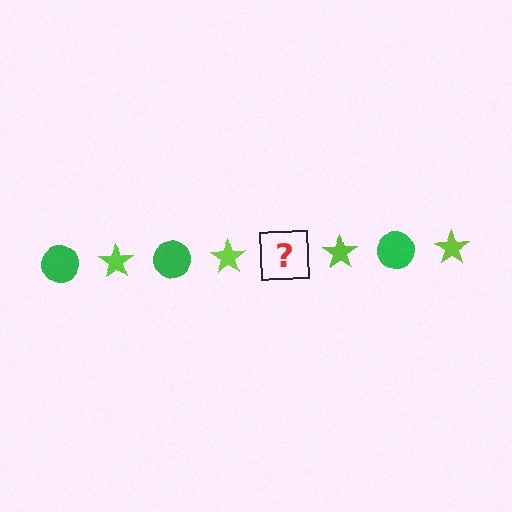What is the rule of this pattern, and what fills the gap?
The rule is that the pattern alternates between green circle and lime star. The gap should be filled with a green circle.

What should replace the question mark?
The question mark should be replaced with a green circle.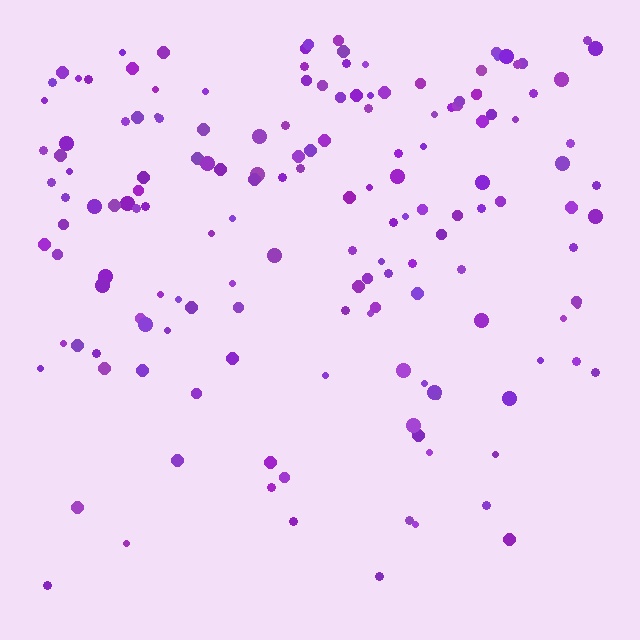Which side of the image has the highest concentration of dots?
The top.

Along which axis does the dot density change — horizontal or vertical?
Vertical.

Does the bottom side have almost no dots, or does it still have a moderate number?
Still a moderate number, just noticeably fewer than the top.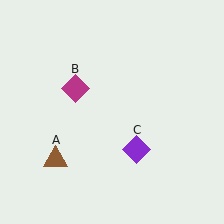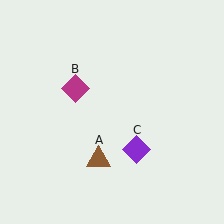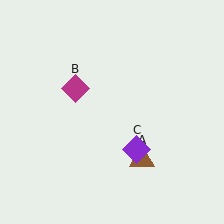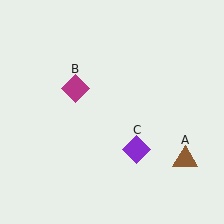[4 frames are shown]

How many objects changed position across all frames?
1 object changed position: brown triangle (object A).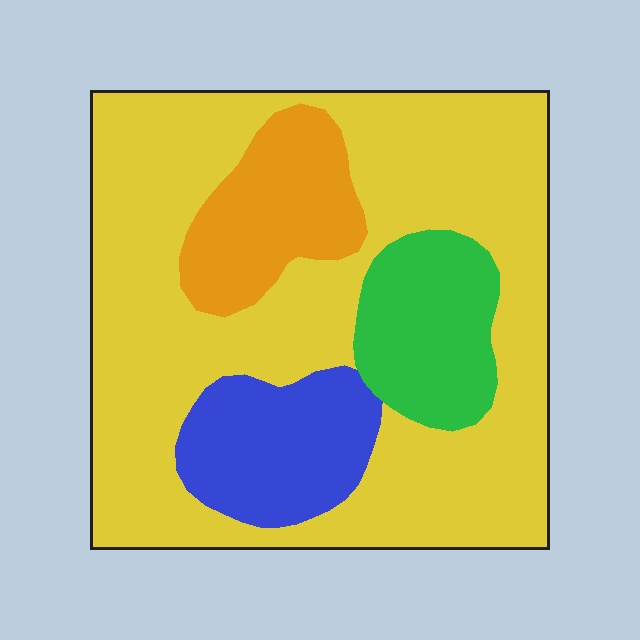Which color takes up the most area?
Yellow, at roughly 65%.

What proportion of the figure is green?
Green covers about 10% of the figure.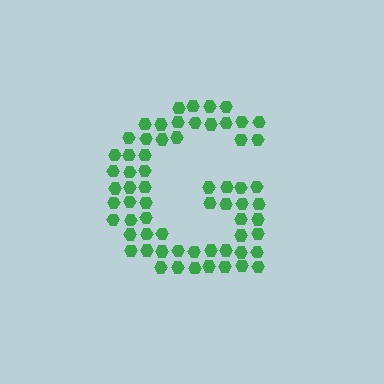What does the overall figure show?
The overall figure shows the letter G.